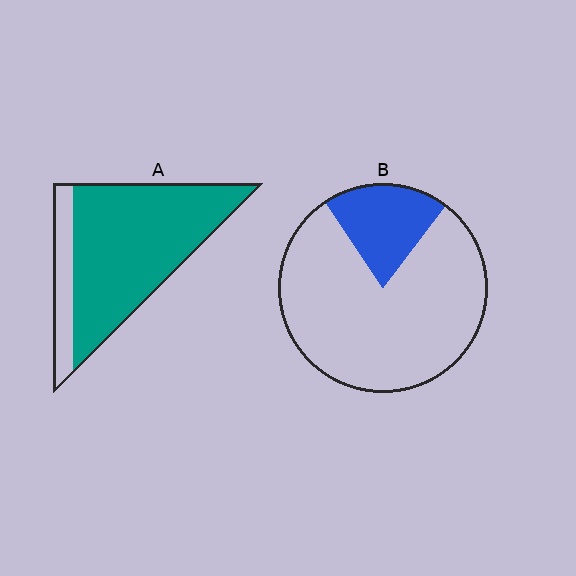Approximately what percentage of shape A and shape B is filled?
A is approximately 80% and B is approximately 20%.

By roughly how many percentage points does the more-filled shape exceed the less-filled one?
By roughly 60 percentage points (A over B).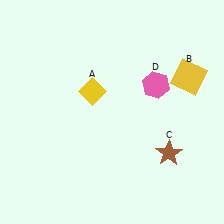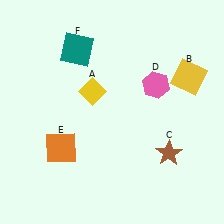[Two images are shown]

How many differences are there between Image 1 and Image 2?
There are 2 differences between the two images.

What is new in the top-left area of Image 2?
A teal square (F) was added in the top-left area of Image 2.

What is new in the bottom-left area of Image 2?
An orange square (E) was added in the bottom-left area of Image 2.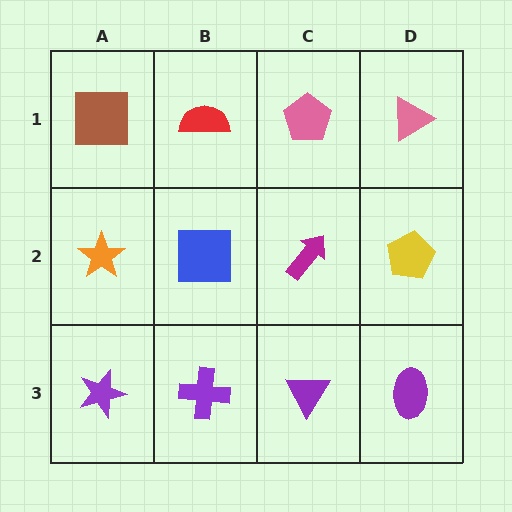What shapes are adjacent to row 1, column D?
A yellow pentagon (row 2, column D), a pink pentagon (row 1, column C).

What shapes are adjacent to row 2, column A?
A brown square (row 1, column A), a purple star (row 3, column A), a blue square (row 2, column B).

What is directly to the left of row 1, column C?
A red semicircle.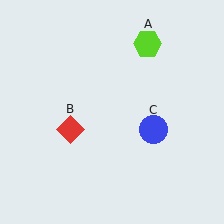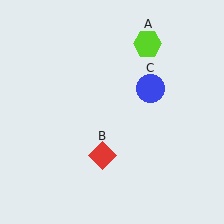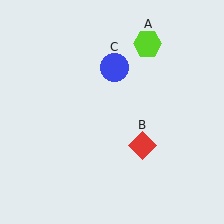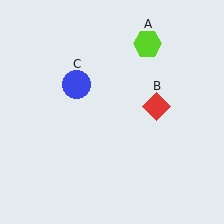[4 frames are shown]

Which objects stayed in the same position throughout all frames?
Lime hexagon (object A) remained stationary.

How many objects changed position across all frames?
2 objects changed position: red diamond (object B), blue circle (object C).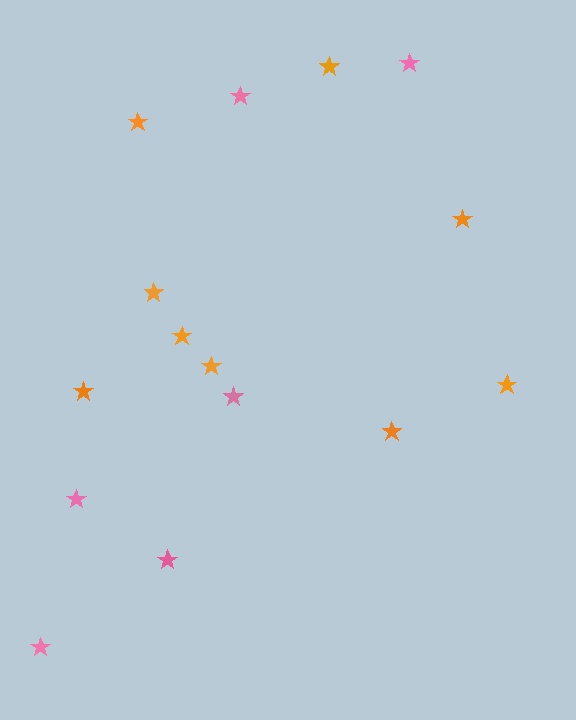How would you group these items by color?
There are 2 groups: one group of orange stars (9) and one group of pink stars (6).